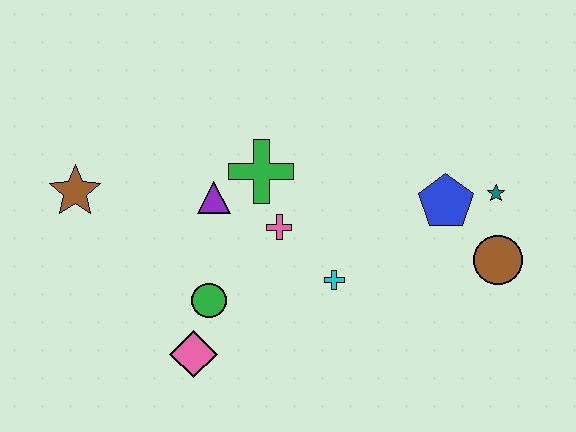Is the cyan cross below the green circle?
No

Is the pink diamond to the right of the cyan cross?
No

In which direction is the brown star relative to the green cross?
The brown star is to the left of the green cross.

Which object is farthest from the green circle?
The teal star is farthest from the green circle.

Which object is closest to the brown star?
The purple triangle is closest to the brown star.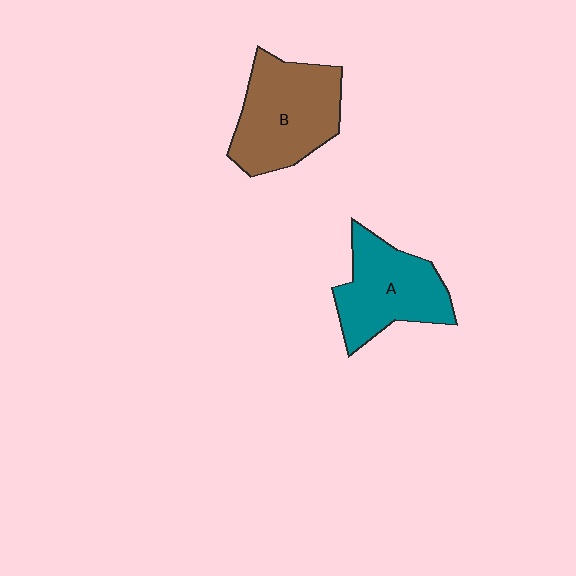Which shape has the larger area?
Shape B (brown).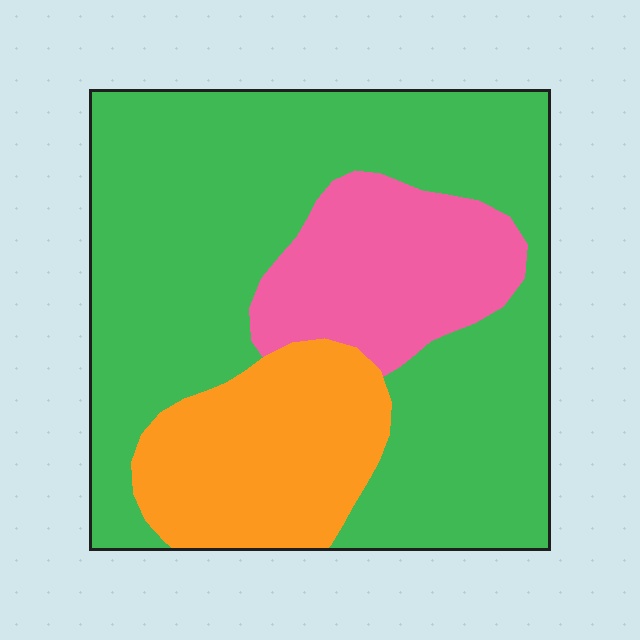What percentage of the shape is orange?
Orange covers 19% of the shape.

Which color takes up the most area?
Green, at roughly 65%.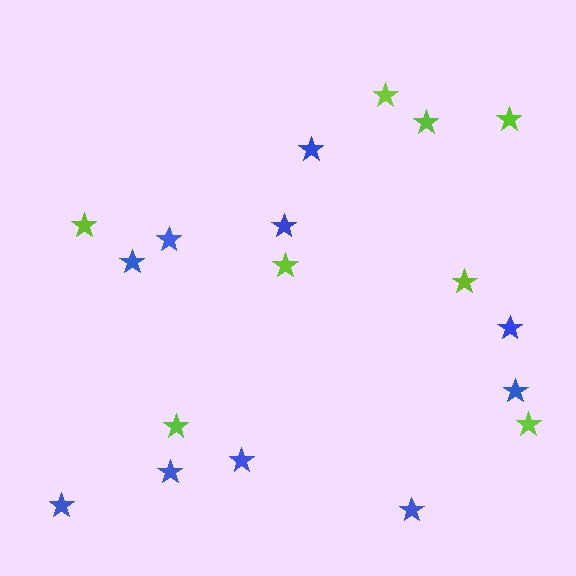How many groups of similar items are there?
There are 2 groups: one group of blue stars (10) and one group of lime stars (8).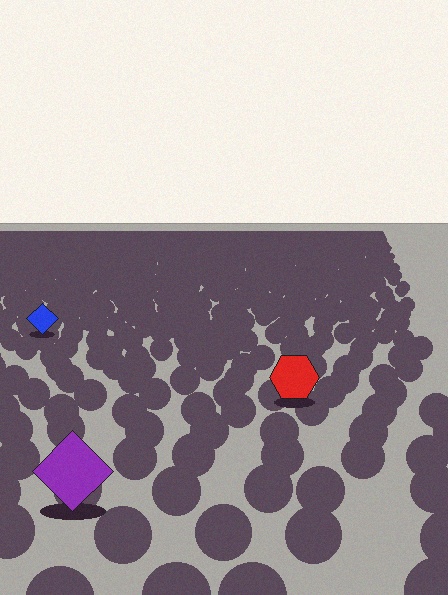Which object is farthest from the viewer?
The blue diamond is farthest from the viewer. It appears smaller and the ground texture around it is denser.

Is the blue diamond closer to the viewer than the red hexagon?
No. The red hexagon is closer — you can tell from the texture gradient: the ground texture is coarser near it.